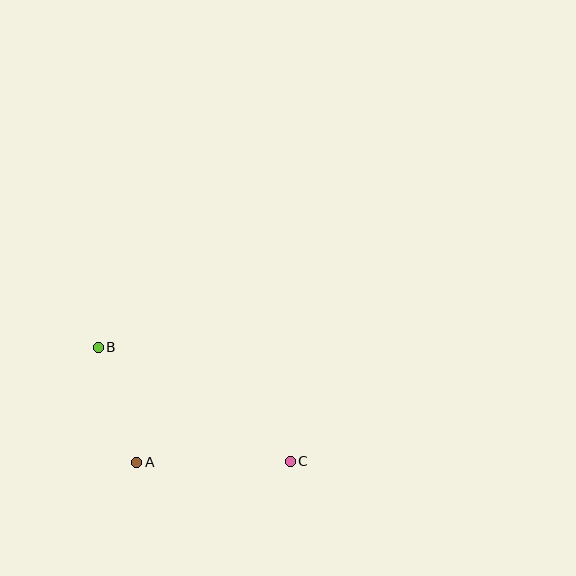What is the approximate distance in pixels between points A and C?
The distance between A and C is approximately 154 pixels.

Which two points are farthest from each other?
Points B and C are farthest from each other.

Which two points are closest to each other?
Points A and B are closest to each other.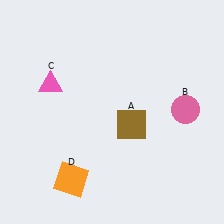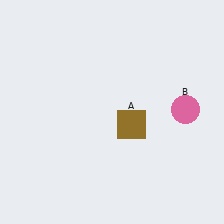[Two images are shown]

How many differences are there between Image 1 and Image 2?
There are 2 differences between the two images.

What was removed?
The orange square (D), the pink triangle (C) were removed in Image 2.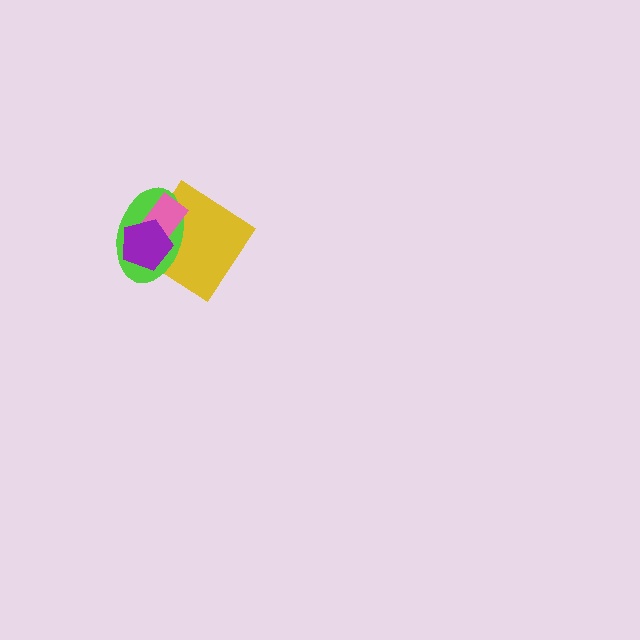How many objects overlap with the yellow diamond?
3 objects overlap with the yellow diamond.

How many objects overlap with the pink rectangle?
3 objects overlap with the pink rectangle.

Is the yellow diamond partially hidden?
Yes, it is partially covered by another shape.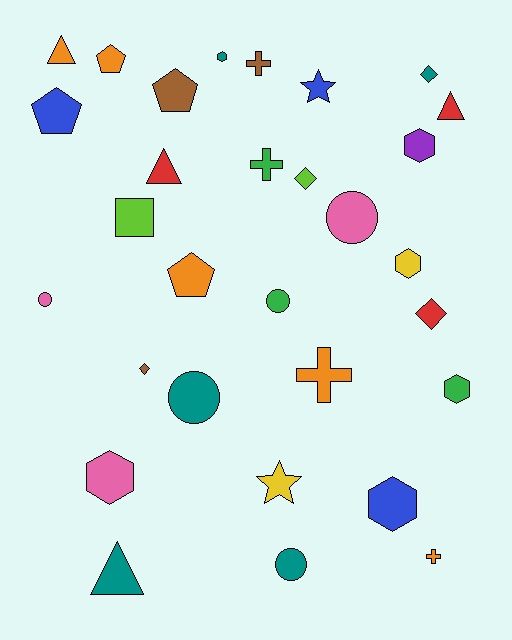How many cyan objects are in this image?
There are no cyan objects.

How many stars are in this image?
There are 2 stars.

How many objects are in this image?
There are 30 objects.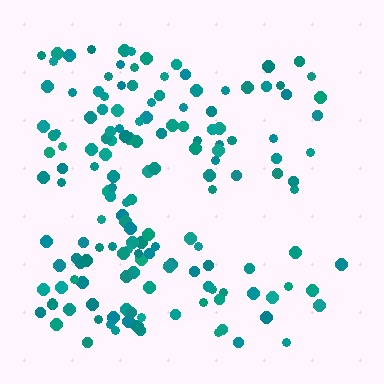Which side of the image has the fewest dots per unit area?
The right.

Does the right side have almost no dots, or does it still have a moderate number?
Still a moderate number, just noticeably fewer than the left.